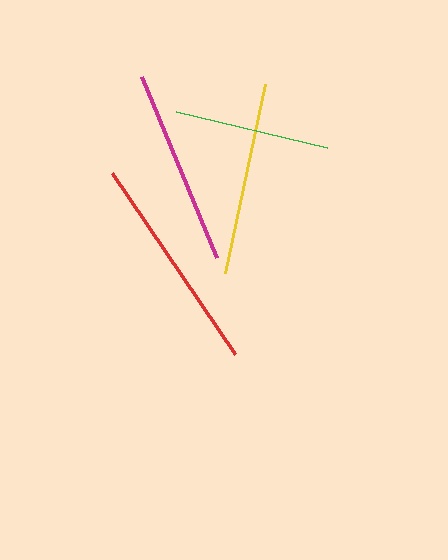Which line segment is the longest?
The red line is the longest at approximately 219 pixels.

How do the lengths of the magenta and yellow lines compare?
The magenta and yellow lines are approximately the same length.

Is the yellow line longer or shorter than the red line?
The red line is longer than the yellow line.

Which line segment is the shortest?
The green line is the shortest at approximately 155 pixels.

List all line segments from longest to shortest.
From longest to shortest: red, magenta, yellow, green.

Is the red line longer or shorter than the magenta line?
The red line is longer than the magenta line.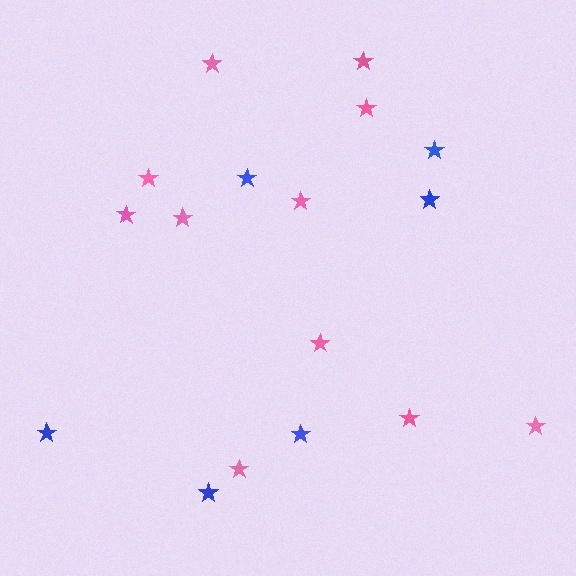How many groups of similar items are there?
There are 2 groups: one group of blue stars (6) and one group of pink stars (11).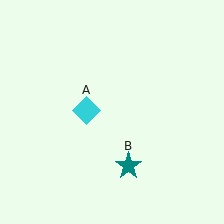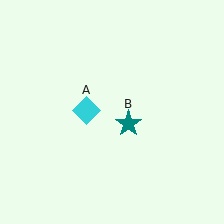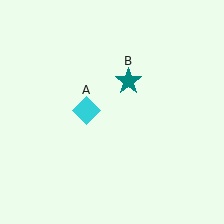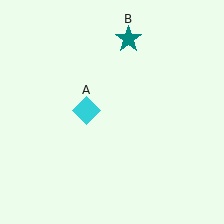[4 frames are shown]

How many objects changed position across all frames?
1 object changed position: teal star (object B).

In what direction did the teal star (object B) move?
The teal star (object B) moved up.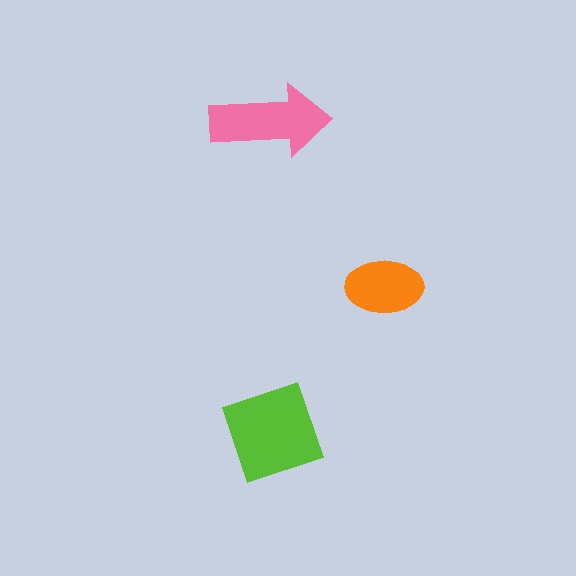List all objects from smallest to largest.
The orange ellipse, the pink arrow, the lime diamond.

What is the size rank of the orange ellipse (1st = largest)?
3rd.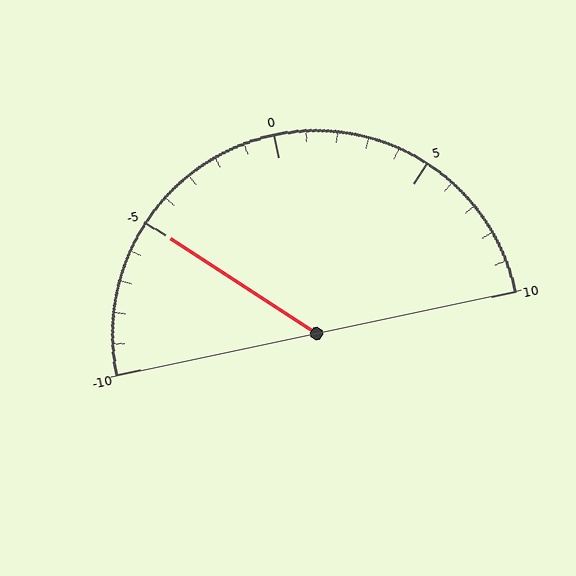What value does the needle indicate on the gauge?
The needle indicates approximately -5.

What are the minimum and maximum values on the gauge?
The gauge ranges from -10 to 10.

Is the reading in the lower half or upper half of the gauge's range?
The reading is in the lower half of the range (-10 to 10).